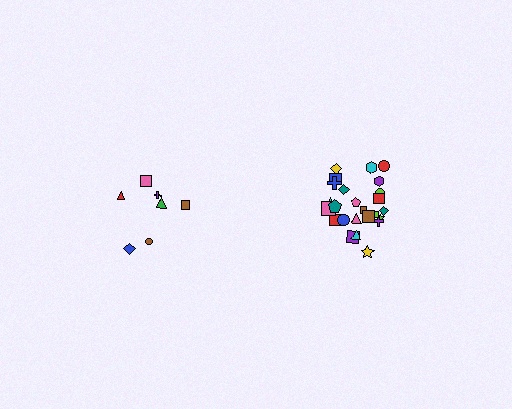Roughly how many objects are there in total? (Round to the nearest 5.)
Roughly 30 objects in total.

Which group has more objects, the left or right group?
The right group.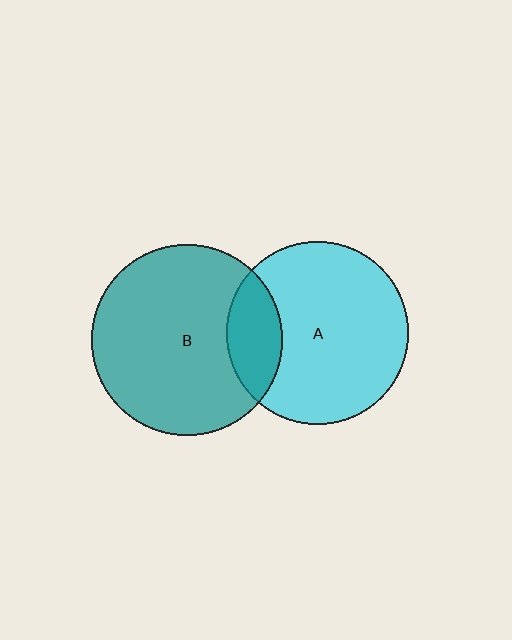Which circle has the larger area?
Circle B (teal).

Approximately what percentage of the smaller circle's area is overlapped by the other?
Approximately 20%.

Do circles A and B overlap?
Yes.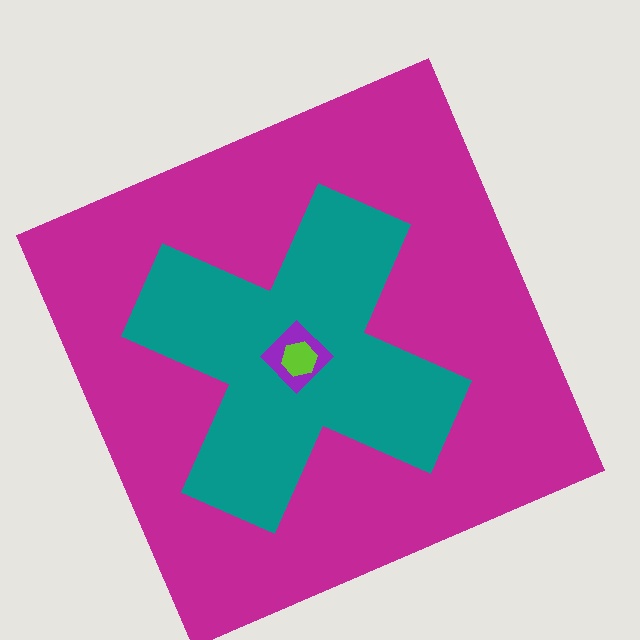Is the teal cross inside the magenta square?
Yes.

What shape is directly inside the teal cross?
The purple diamond.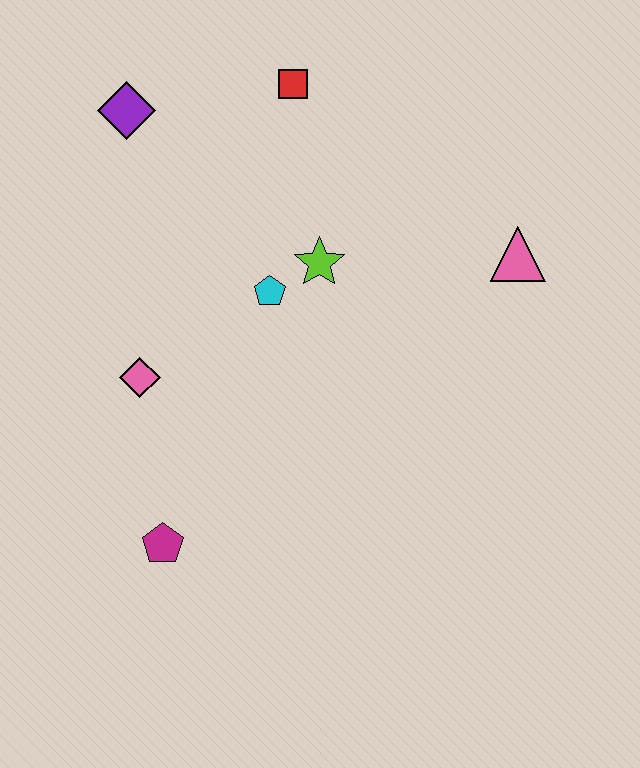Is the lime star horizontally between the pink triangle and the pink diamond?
Yes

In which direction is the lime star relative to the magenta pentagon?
The lime star is above the magenta pentagon.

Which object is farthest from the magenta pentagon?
The red square is farthest from the magenta pentagon.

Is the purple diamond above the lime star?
Yes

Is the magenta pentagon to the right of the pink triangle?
No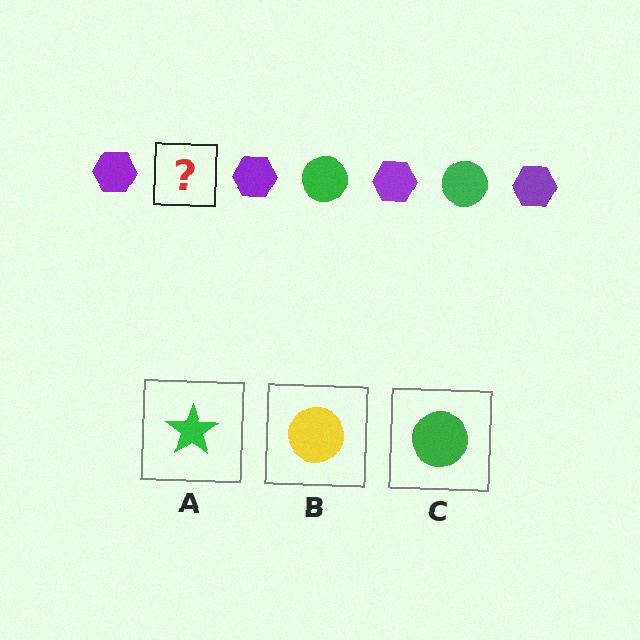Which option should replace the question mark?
Option C.